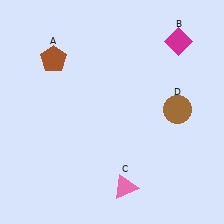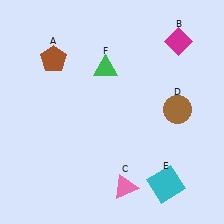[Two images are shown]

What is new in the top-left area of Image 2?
A green triangle (F) was added in the top-left area of Image 2.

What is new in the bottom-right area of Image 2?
A cyan square (E) was added in the bottom-right area of Image 2.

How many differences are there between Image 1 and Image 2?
There are 2 differences between the two images.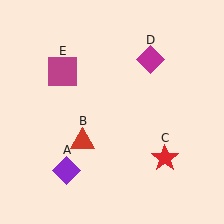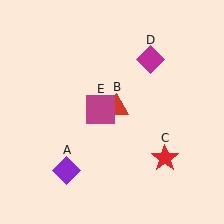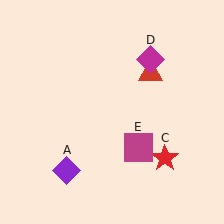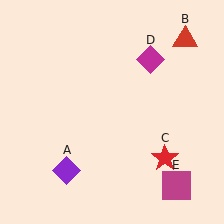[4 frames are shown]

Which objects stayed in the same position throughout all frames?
Purple diamond (object A) and red star (object C) and magenta diamond (object D) remained stationary.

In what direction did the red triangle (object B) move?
The red triangle (object B) moved up and to the right.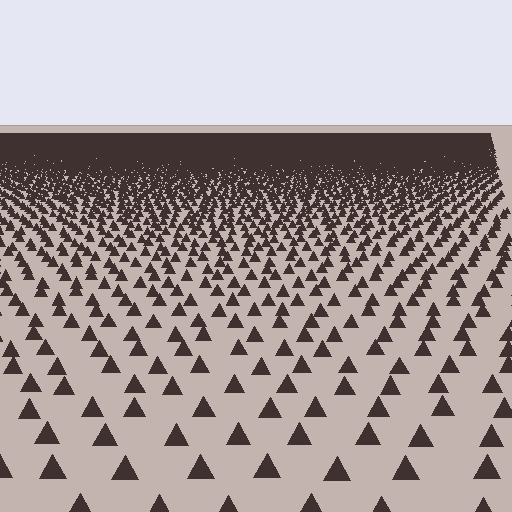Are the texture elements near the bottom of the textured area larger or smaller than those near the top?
Larger. Near the bottom, elements are closer to the viewer and appear at a bigger on-screen size.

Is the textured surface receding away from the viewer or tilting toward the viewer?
The surface is receding away from the viewer. Texture elements get smaller and denser toward the top.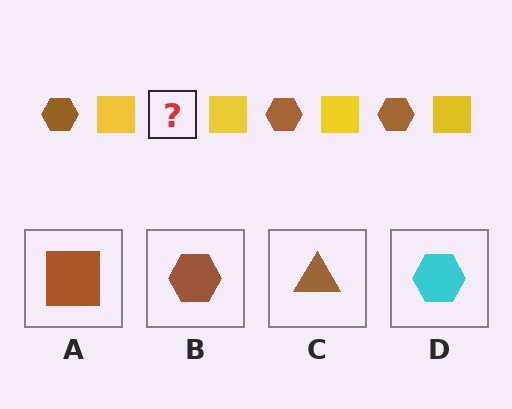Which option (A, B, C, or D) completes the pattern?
B.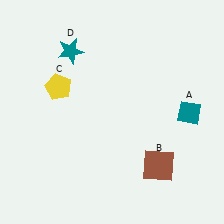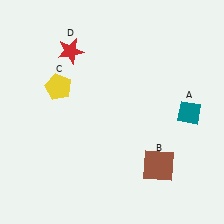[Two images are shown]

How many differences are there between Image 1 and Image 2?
There is 1 difference between the two images.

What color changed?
The star (D) changed from teal in Image 1 to red in Image 2.